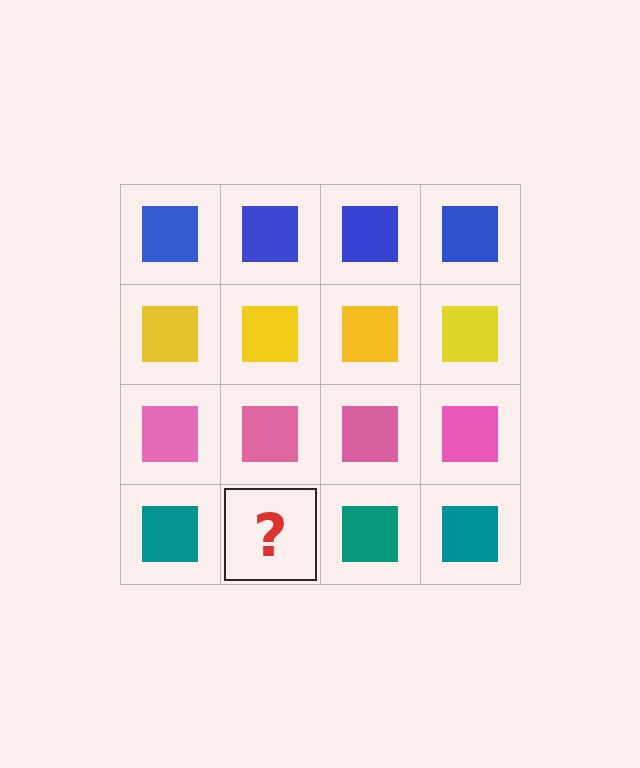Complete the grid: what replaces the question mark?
The question mark should be replaced with a teal square.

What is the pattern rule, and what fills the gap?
The rule is that each row has a consistent color. The gap should be filled with a teal square.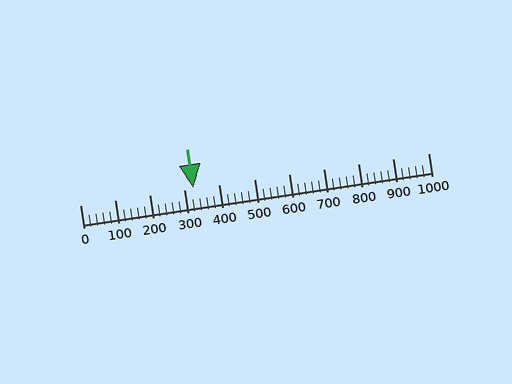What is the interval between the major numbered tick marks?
The major tick marks are spaced 100 units apart.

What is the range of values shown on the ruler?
The ruler shows values from 0 to 1000.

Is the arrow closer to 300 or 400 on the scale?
The arrow is closer to 300.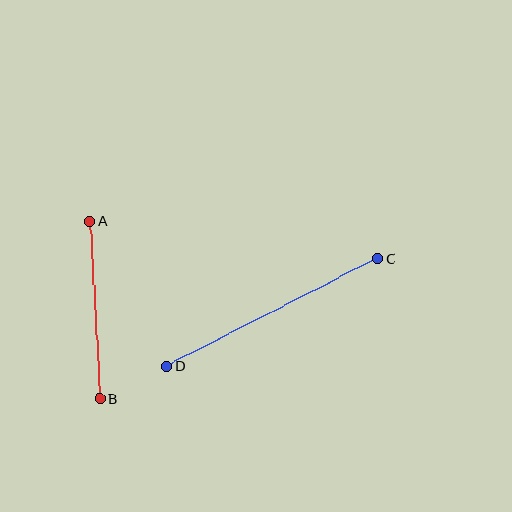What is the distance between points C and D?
The distance is approximately 237 pixels.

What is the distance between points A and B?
The distance is approximately 178 pixels.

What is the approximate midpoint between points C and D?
The midpoint is at approximately (272, 312) pixels.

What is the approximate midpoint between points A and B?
The midpoint is at approximately (95, 310) pixels.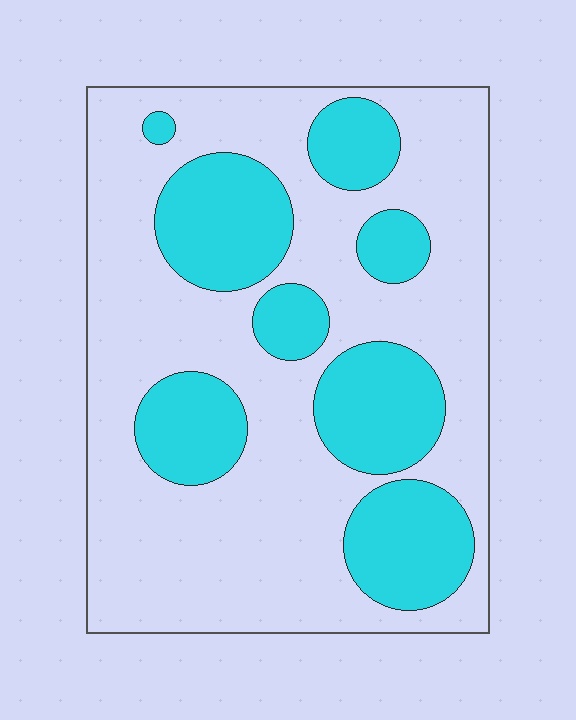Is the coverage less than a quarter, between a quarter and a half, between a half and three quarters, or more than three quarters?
Between a quarter and a half.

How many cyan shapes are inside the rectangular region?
8.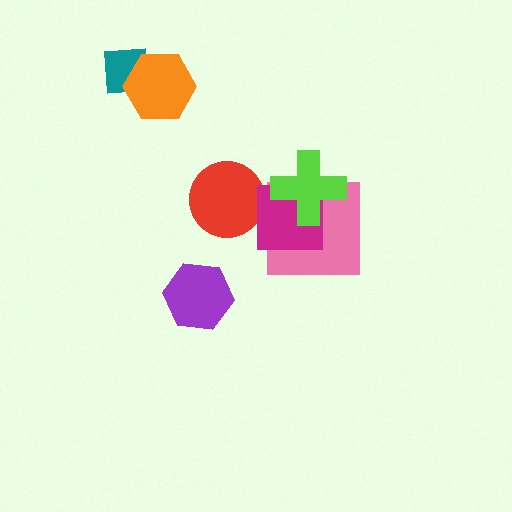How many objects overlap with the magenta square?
2 objects overlap with the magenta square.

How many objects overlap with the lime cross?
2 objects overlap with the lime cross.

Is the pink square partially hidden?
Yes, it is partially covered by another shape.